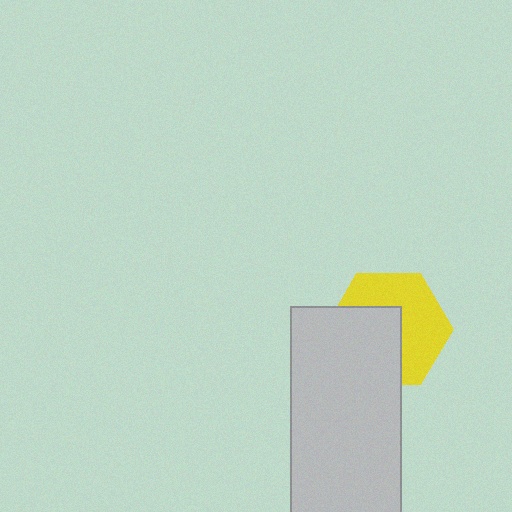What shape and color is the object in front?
The object in front is a light gray rectangle.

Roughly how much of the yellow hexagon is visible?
About half of it is visible (roughly 53%).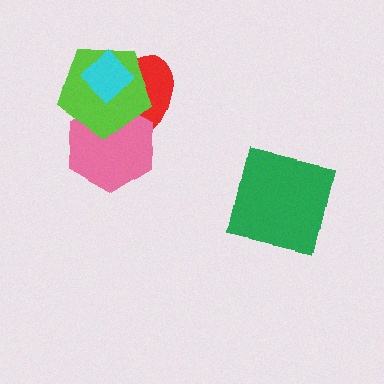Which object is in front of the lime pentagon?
The cyan diamond is in front of the lime pentagon.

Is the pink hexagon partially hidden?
Yes, it is partially covered by another shape.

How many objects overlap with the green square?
0 objects overlap with the green square.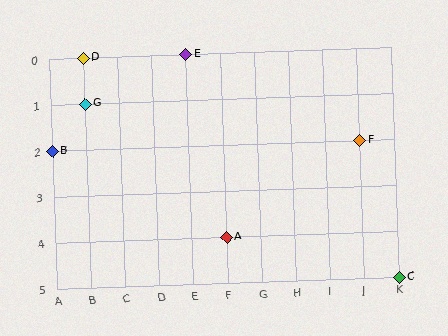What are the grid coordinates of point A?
Point A is at grid coordinates (F, 4).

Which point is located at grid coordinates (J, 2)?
Point F is at (J, 2).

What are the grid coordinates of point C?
Point C is at grid coordinates (K, 5).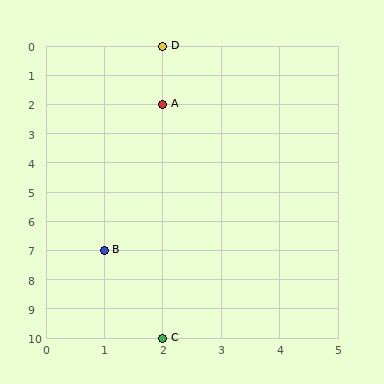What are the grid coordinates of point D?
Point D is at grid coordinates (2, 0).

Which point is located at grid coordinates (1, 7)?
Point B is at (1, 7).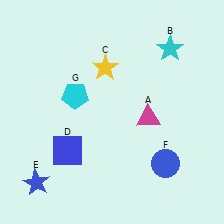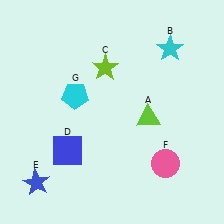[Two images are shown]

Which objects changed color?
A changed from magenta to lime. C changed from yellow to lime. F changed from blue to pink.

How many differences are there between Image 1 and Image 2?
There are 3 differences between the two images.